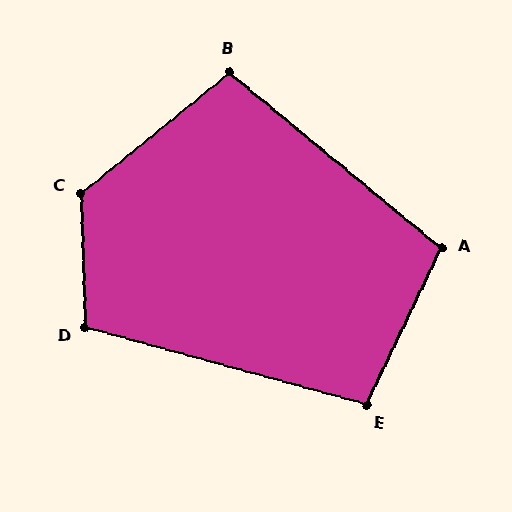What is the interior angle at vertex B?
Approximately 101 degrees (obtuse).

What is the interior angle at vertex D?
Approximately 107 degrees (obtuse).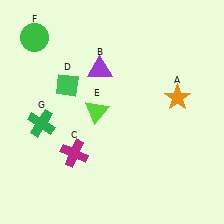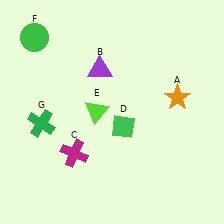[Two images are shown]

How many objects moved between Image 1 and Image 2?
1 object moved between the two images.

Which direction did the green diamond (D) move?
The green diamond (D) moved right.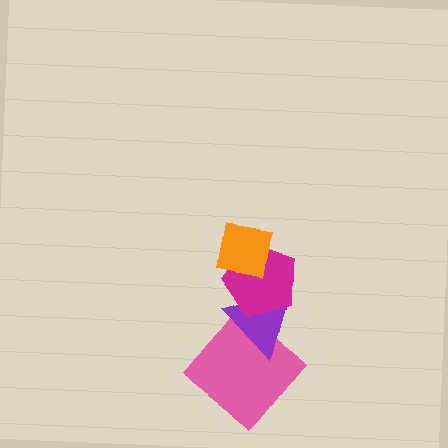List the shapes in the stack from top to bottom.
From top to bottom: the orange square, the magenta pentagon, the purple triangle, the pink diamond.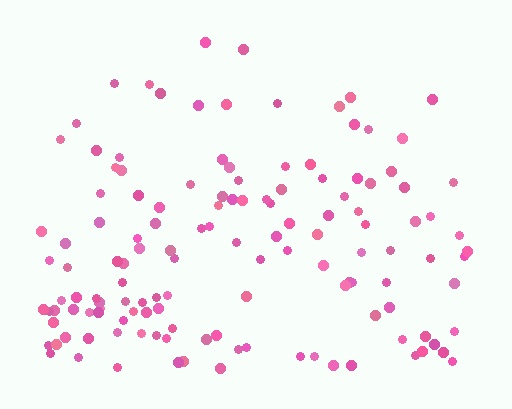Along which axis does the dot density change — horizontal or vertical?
Vertical.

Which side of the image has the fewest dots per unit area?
The top.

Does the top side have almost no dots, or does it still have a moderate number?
Still a moderate number, just noticeably fewer than the bottom.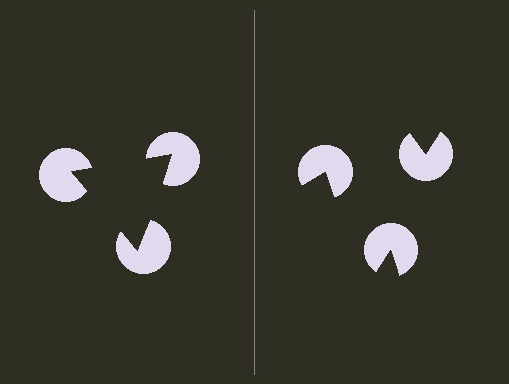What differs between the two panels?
The pac-man discs are positioned identically on both sides; only the wedge orientations differ. On the left they align to a triangle; on the right they are misaligned.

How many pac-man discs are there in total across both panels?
6 — 3 on each side.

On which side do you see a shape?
An illusory triangle appears on the left side. On the right side the wedge cuts are rotated, so no coherent shape forms.